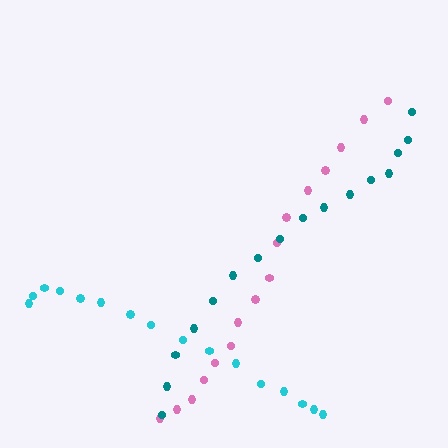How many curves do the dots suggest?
There are 3 distinct paths.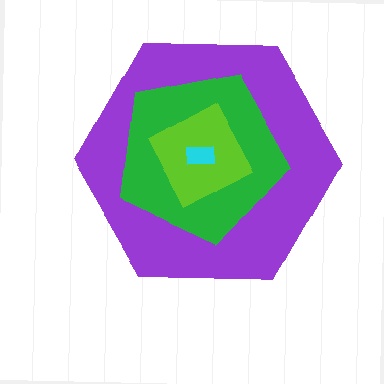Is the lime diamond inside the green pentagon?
Yes.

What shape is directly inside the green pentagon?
The lime diamond.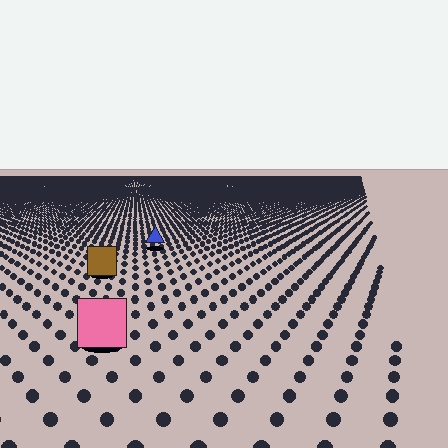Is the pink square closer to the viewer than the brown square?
Yes. The pink square is closer — you can tell from the texture gradient: the ground texture is coarser near it.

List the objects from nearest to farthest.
From nearest to farthest: the pink square, the brown square, the blue triangle.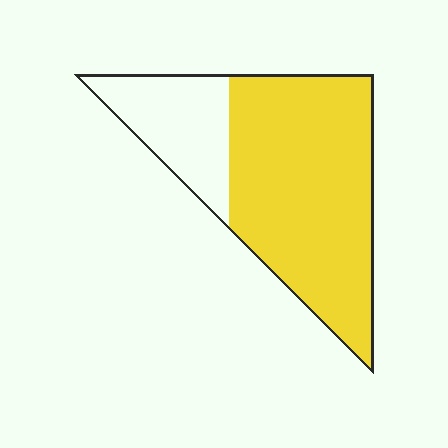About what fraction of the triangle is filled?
About three quarters (3/4).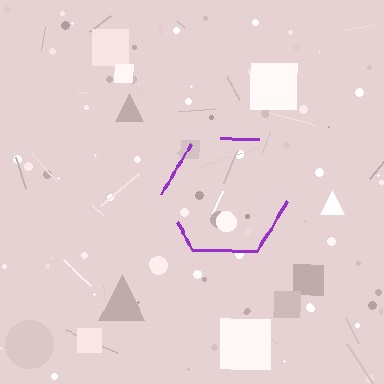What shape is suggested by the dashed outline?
The dashed outline suggests a hexagon.